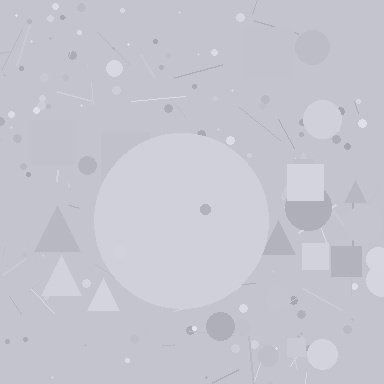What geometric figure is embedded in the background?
A circle is embedded in the background.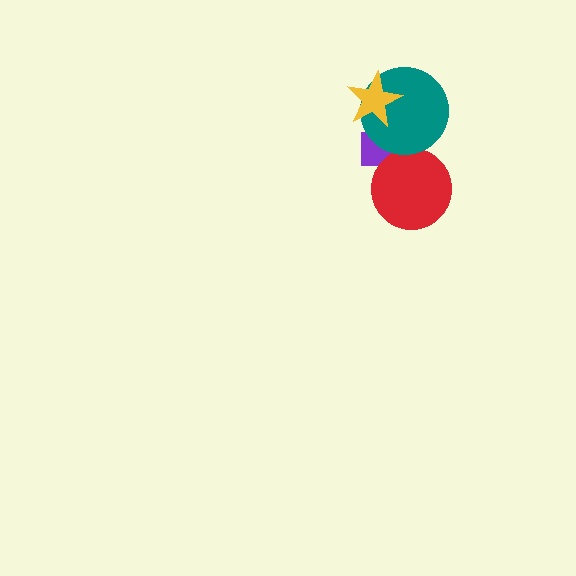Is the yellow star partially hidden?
No, no other shape covers it.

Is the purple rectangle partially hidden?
Yes, it is partially covered by another shape.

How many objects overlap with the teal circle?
2 objects overlap with the teal circle.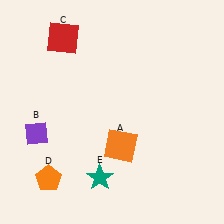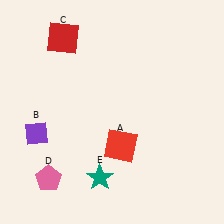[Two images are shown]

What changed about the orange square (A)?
In Image 1, A is orange. In Image 2, it changed to red.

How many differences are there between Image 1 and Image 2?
There are 2 differences between the two images.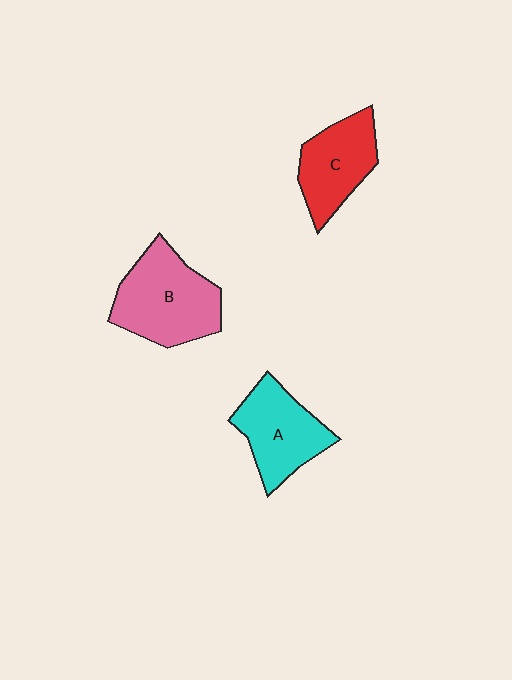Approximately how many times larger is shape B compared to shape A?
Approximately 1.3 times.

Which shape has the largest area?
Shape B (pink).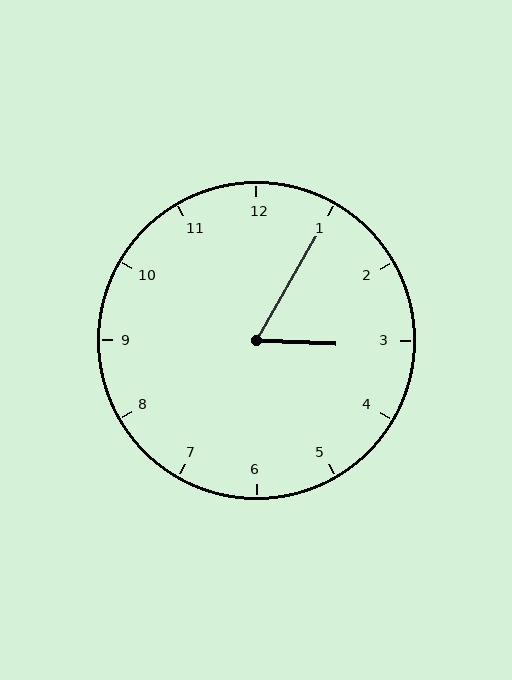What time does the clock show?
3:05.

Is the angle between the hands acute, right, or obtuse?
It is acute.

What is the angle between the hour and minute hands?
Approximately 62 degrees.